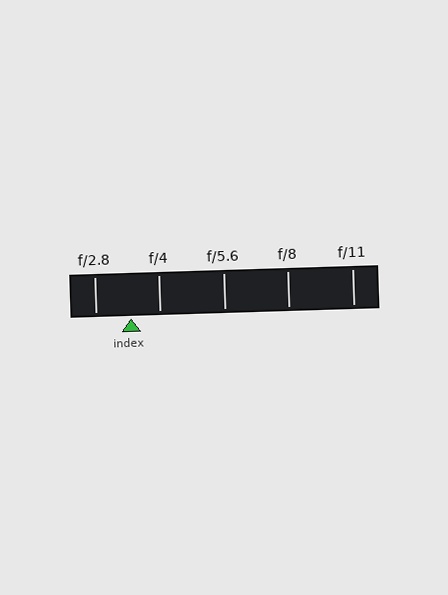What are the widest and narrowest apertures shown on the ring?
The widest aperture shown is f/2.8 and the narrowest is f/11.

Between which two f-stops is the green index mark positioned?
The index mark is between f/2.8 and f/4.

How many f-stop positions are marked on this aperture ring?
There are 5 f-stop positions marked.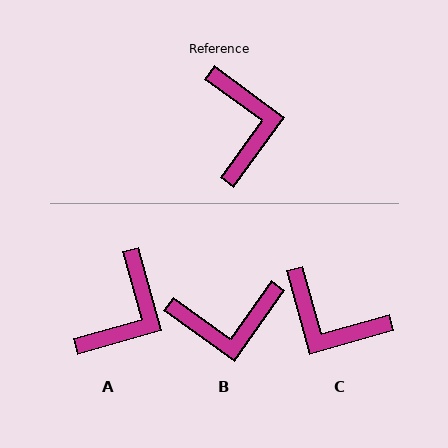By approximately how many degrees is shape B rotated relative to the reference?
Approximately 89 degrees clockwise.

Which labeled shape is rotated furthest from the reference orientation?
C, about 128 degrees away.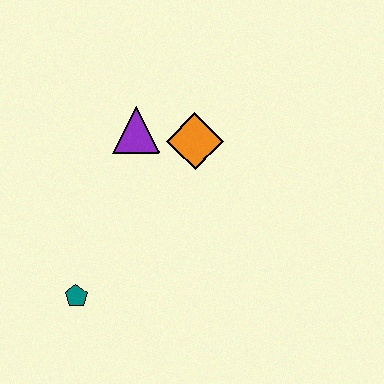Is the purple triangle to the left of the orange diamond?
Yes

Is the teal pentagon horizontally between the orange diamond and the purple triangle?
No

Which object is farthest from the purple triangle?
The teal pentagon is farthest from the purple triangle.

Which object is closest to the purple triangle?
The orange diamond is closest to the purple triangle.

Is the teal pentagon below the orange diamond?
Yes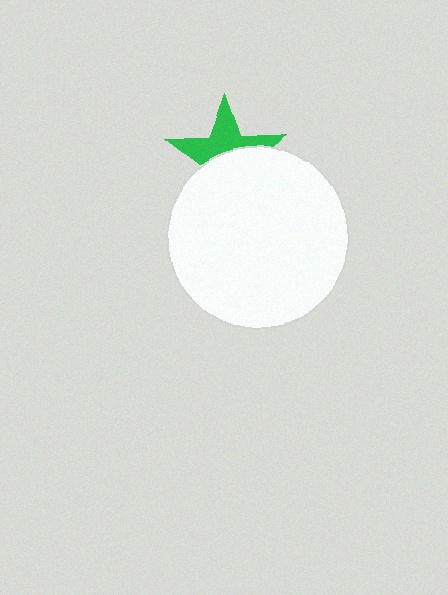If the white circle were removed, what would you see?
You would see the complete green star.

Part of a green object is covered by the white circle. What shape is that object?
It is a star.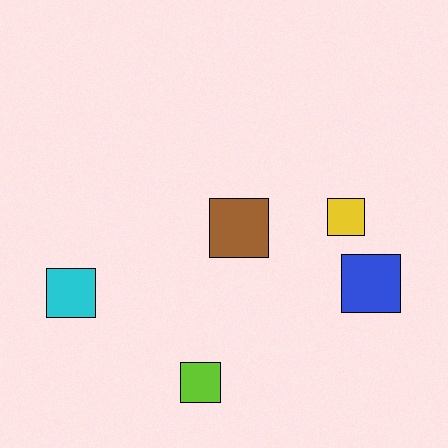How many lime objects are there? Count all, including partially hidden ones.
There is 1 lime object.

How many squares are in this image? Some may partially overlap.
There are 5 squares.